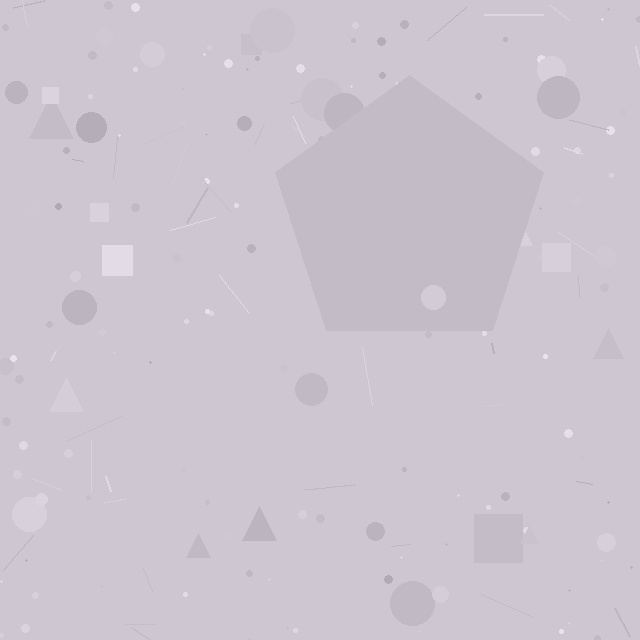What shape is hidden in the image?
A pentagon is hidden in the image.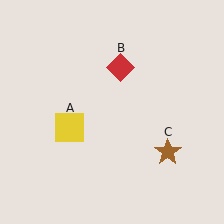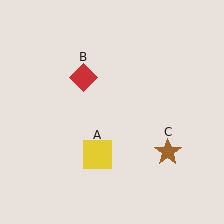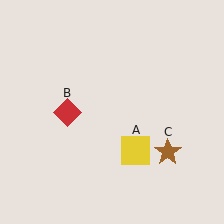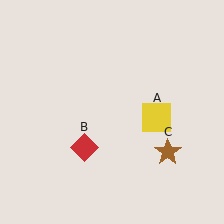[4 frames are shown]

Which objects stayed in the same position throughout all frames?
Brown star (object C) remained stationary.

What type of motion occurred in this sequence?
The yellow square (object A), red diamond (object B) rotated counterclockwise around the center of the scene.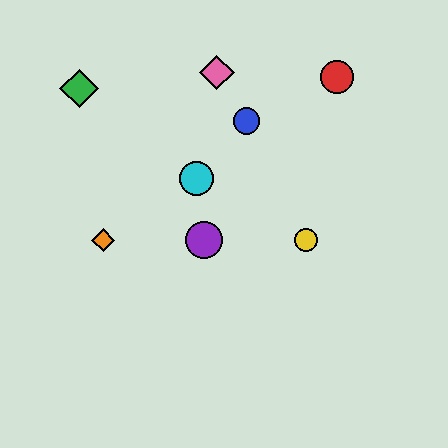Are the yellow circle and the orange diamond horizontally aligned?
Yes, both are at y≈240.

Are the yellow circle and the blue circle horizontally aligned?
No, the yellow circle is at y≈240 and the blue circle is at y≈121.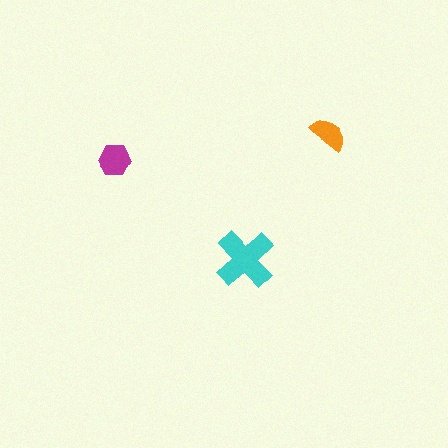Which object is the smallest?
The orange semicircle.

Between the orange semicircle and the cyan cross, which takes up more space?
The cyan cross.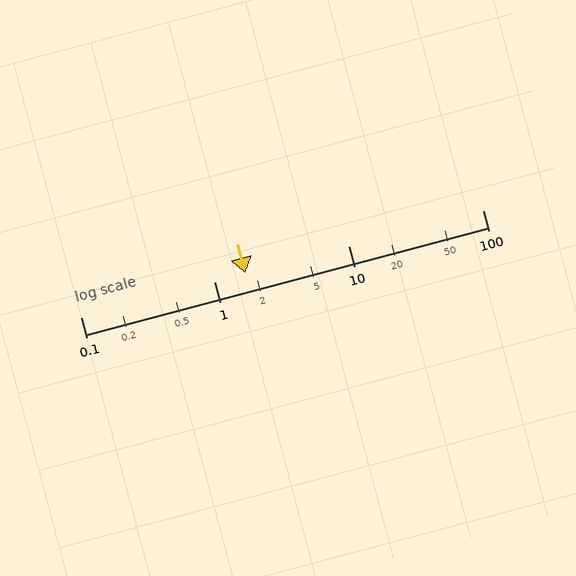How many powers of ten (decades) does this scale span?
The scale spans 3 decades, from 0.1 to 100.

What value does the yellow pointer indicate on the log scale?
The pointer indicates approximately 1.7.